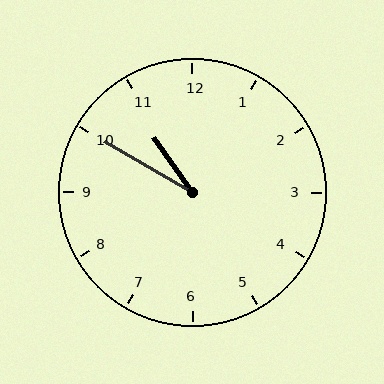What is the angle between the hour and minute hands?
Approximately 25 degrees.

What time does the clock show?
10:50.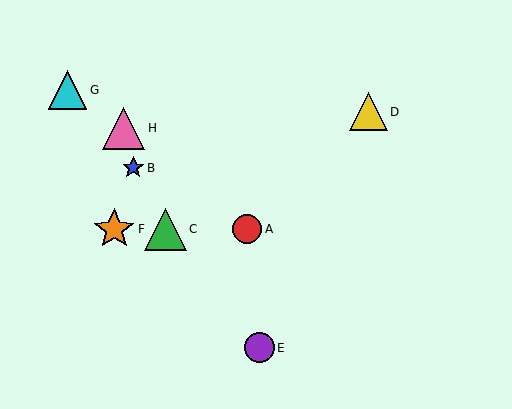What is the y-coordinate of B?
Object B is at y≈168.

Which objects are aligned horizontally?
Objects A, C, F are aligned horizontally.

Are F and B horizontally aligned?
No, F is at y≈229 and B is at y≈168.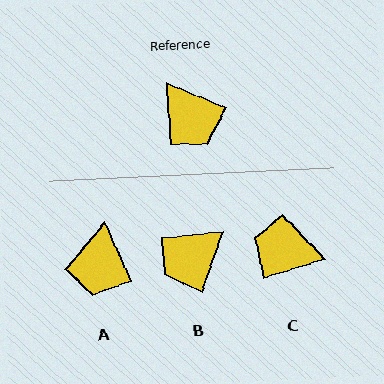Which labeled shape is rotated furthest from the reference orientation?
C, about 140 degrees away.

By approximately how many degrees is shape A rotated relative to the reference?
Approximately 44 degrees clockwise.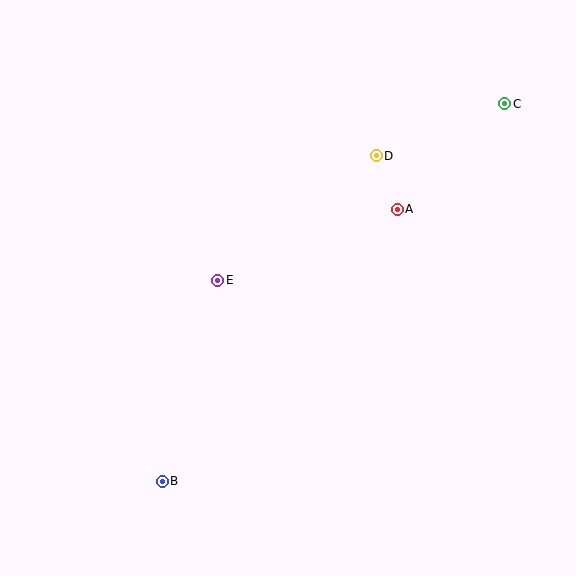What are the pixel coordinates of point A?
Point A is at (397, 209).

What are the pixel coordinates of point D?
Point D is at (376, 156).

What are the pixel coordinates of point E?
Point E is at (218, 280).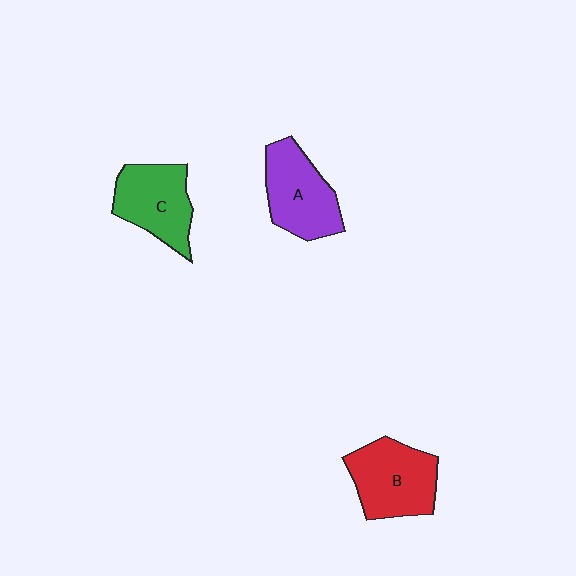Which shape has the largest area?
Shape B (red).